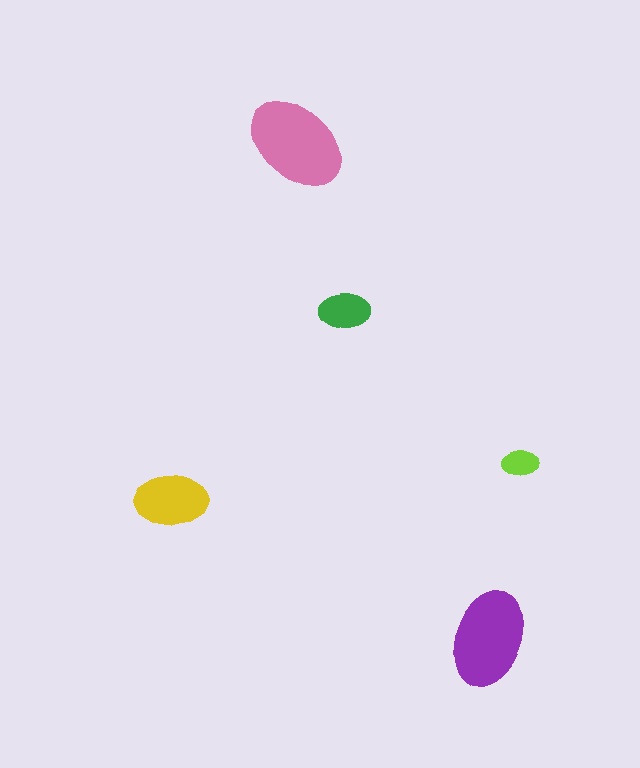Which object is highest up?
The pink ellipse is topmost.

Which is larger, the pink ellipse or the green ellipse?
The pink one.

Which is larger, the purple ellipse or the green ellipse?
The purple one.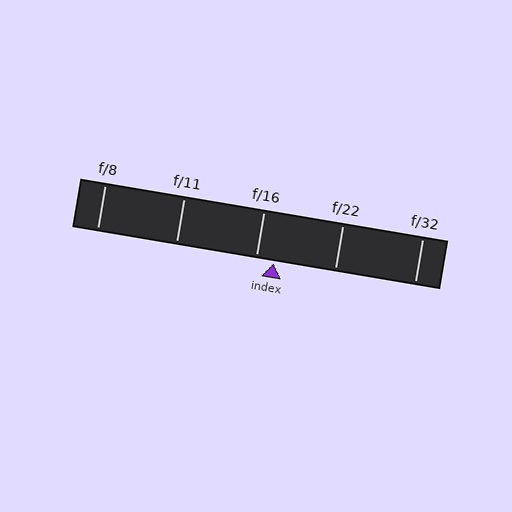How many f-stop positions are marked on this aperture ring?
There are 5 f-stop positions marked.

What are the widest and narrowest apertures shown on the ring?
The widest aperture shown is f/8 and the narrowest is f/32.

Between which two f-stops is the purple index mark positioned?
The index mark is between f/16 and f/22.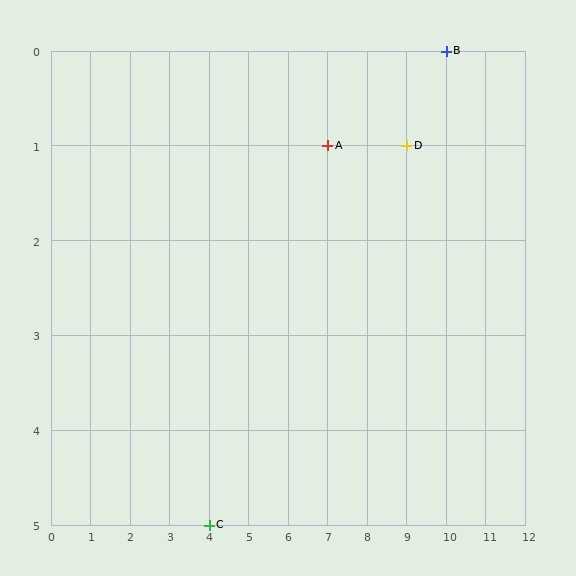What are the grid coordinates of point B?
Point B is at grid coordinates (10, 0).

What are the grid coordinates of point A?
Point A is at grid coordinates (7, 1).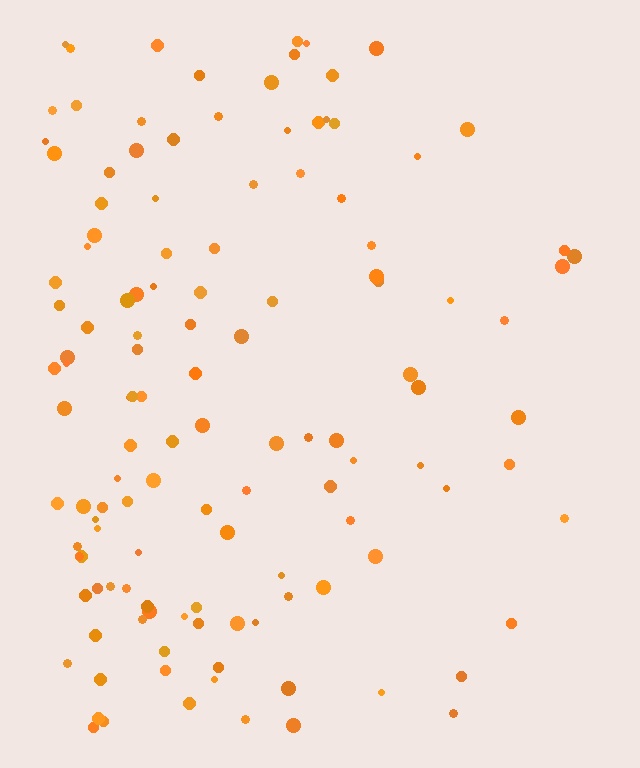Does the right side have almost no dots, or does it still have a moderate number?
Still a moderate number, just noticeably fewer than the left.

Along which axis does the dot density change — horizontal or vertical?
Horizontal.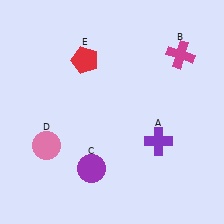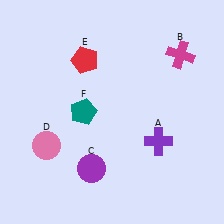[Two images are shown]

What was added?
A teal pentagon (F) was added in Image 2.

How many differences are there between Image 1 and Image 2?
There is 1 difference between the two images.